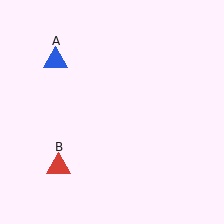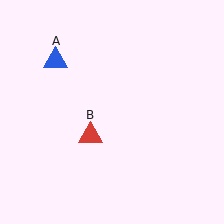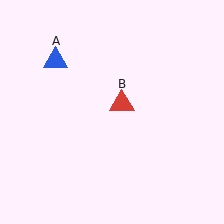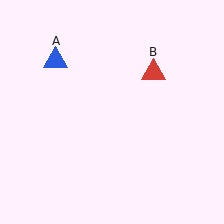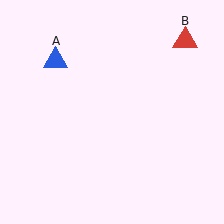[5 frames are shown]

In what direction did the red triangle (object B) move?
The red triangle (object B) moved up and to the right.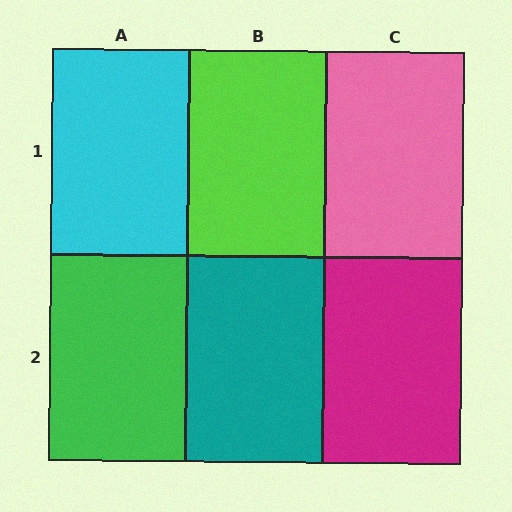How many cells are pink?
1 cell is pink.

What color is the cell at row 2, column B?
Teal.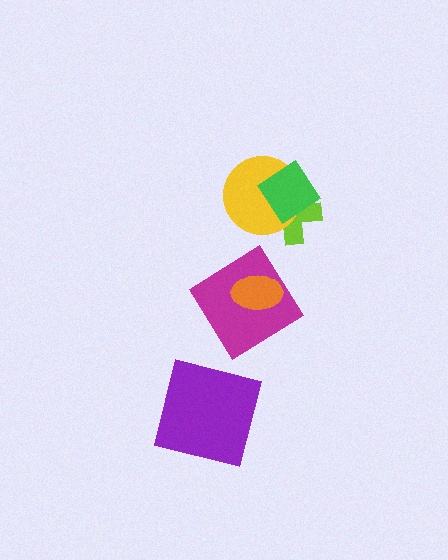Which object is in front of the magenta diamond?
The orange ellipse is in front of the magenta diamond.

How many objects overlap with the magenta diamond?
1 object overlaps with the magenta diamond.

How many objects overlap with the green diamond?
2 objects overlap with the green diamond.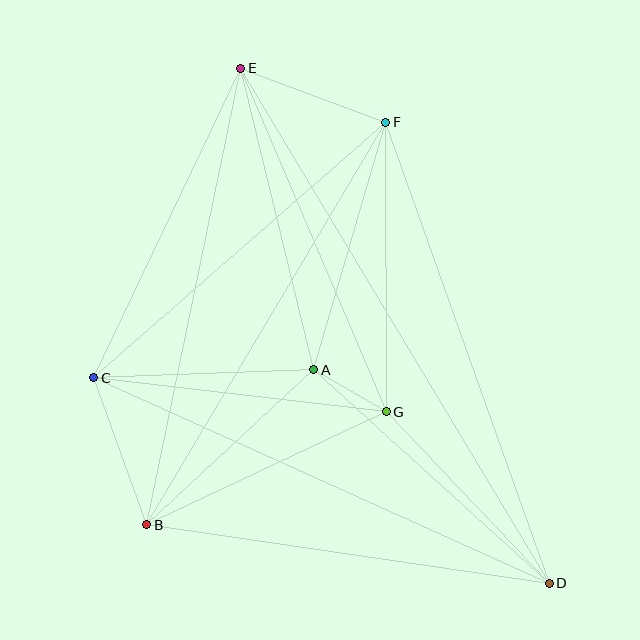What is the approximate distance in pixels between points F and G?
The distance between F and G is approximately 289 pixels.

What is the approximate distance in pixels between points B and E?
The distance between B and E is approximately 466 pixels.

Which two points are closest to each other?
Points A and G are closest to each other.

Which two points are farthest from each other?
Points D and E are farthest from each other.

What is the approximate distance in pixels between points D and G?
The distance between D and G is approximately 237 pixels.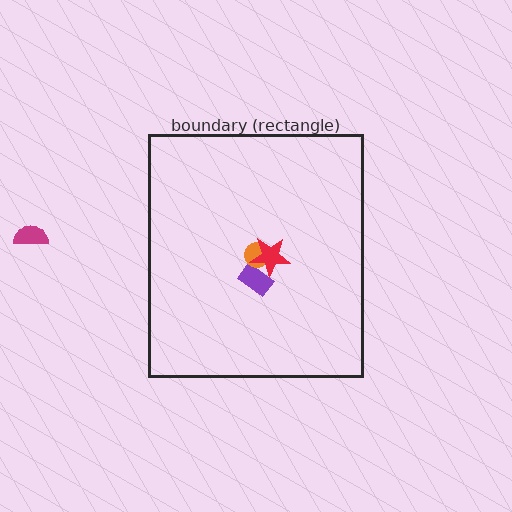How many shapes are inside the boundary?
3 inside, 1 outside.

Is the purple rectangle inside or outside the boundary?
Inside.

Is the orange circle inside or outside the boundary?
Inside.